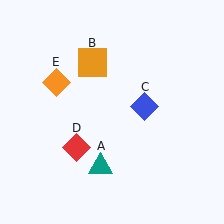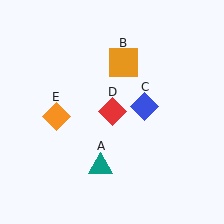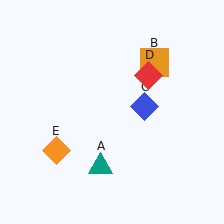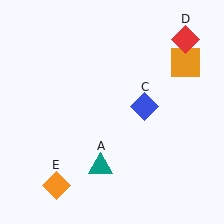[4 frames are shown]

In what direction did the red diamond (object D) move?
The red diamond (object D) moved up and to the right.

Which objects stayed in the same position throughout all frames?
Teal triangle (object A) and blue diamond (object C) remained stationary.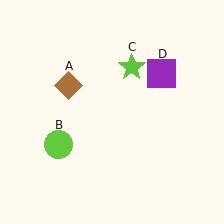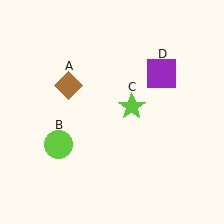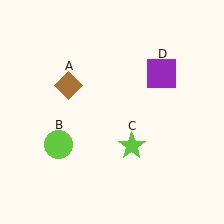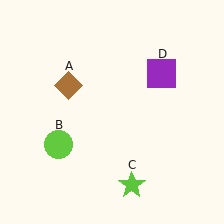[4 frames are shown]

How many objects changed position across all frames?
1 object changed position: lime star (object C).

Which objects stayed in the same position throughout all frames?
Brown diamond (object A) and lime circle (object B) and purple square (object D) remained stationary.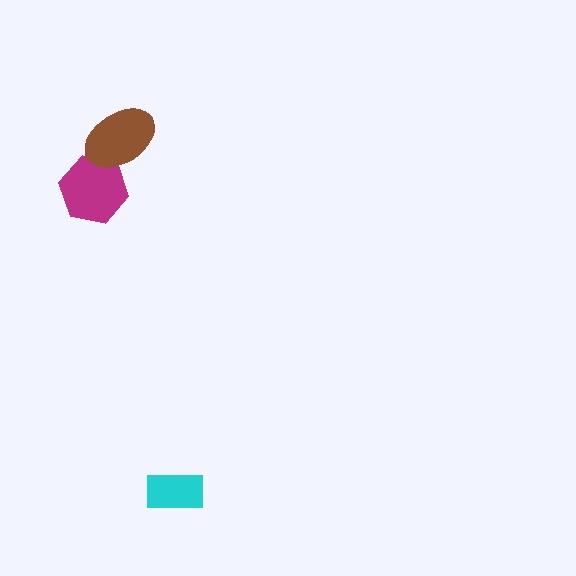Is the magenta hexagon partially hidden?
Yes, it is partially covered by another shape.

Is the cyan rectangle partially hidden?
No, no other shape covers it.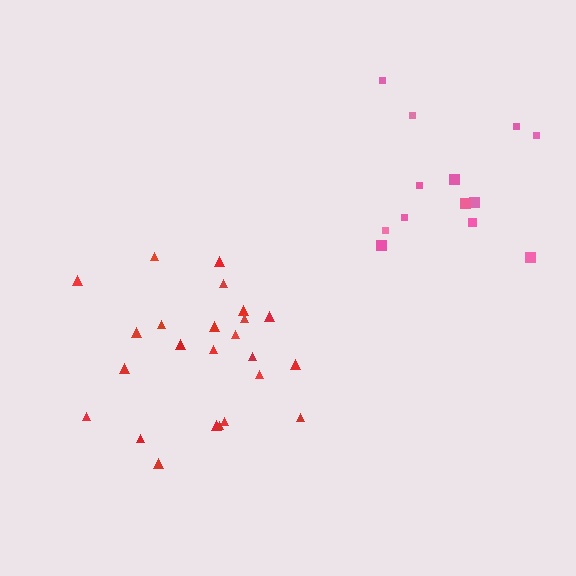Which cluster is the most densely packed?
Red.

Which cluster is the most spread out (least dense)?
Pink.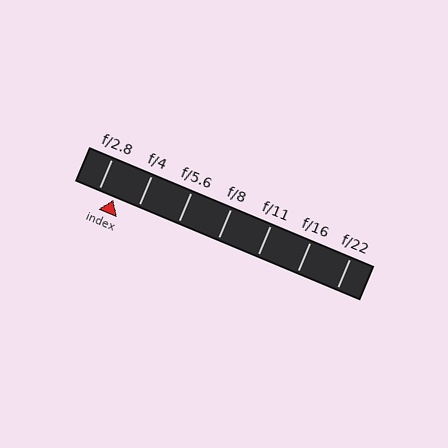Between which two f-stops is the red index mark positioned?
The index mark is between f/2.8 and f/4.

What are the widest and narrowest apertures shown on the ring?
The widest aperture shown is f/2.8 and the narrowest is f/22.